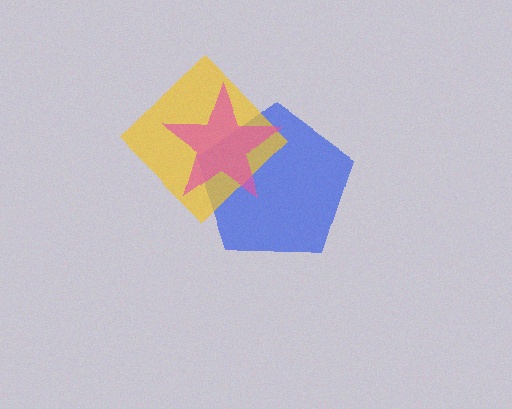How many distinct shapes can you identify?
There are 3 distinct shapes: a blue pentagon, a yellow diamond, a pink star.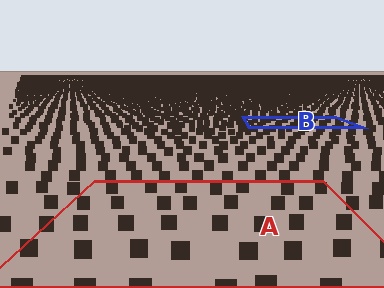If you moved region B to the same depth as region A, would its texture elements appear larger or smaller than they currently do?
They would appear larger. At a closer depth, the same texture elements are projected at a bigger on-screen size.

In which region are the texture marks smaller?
The texture marks are smaller in region B, because it is farther away.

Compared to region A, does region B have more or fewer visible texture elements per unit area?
Region B has more texture elements per unit area — they are packed more densely because it is farther away.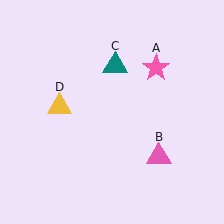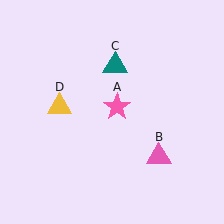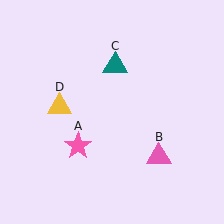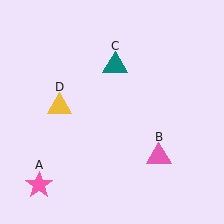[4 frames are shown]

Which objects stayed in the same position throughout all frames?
Pink triangle (object B) and teal triangle (object C) and yellow triangle (object D) remained stationary.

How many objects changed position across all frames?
1 object changed position: pink star (object A).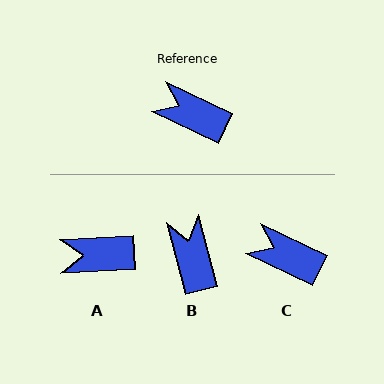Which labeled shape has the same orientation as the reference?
C.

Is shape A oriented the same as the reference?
No, it is off by about 29 degrees.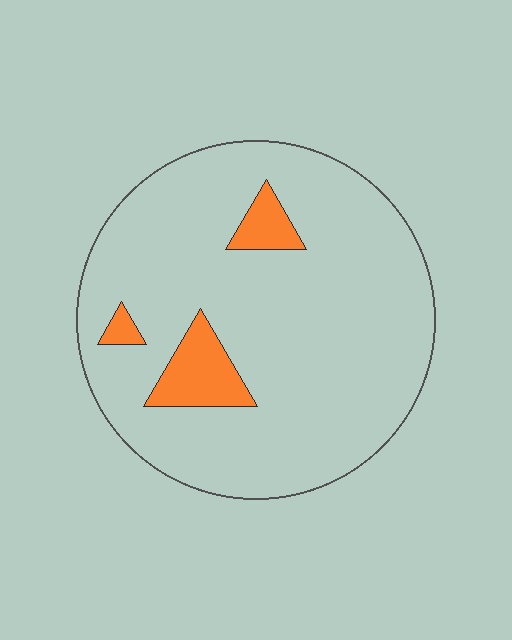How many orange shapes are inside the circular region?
3.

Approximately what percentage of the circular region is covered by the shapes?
Approximately 10%.